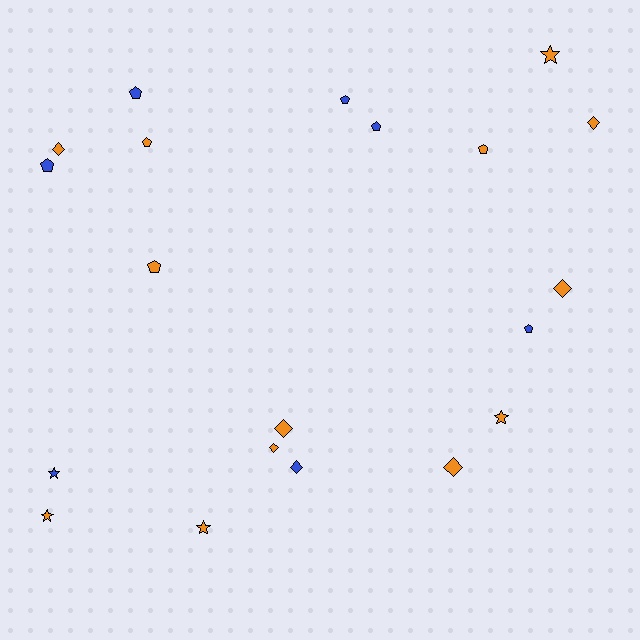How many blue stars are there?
There is 1 blue star.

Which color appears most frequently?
Orange, with 13 objects.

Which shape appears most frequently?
Pentagon, with 8 objects.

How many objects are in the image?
There are 20 objects.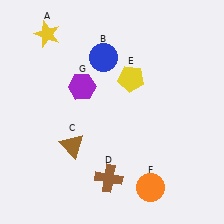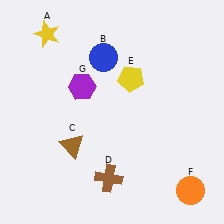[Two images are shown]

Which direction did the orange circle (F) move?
The orange circle (F) moved right.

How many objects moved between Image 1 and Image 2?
1 object moved between the two images.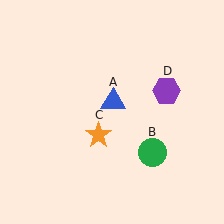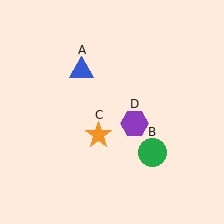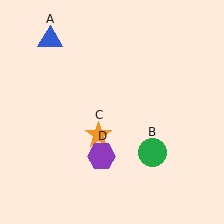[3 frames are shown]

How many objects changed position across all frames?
2 objects changed position: blue triangle (object A), purple hexagon (object D).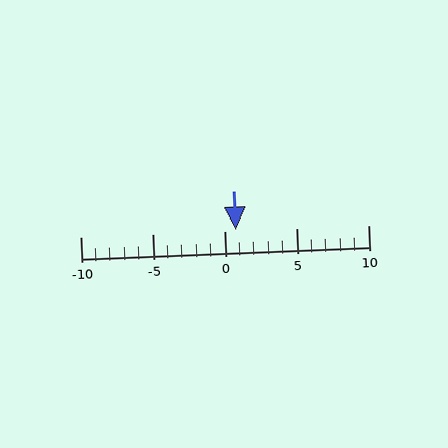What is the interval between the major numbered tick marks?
The major tick marks are spaced 5 units apart.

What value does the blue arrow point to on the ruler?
The blue arrow points to approximately 1.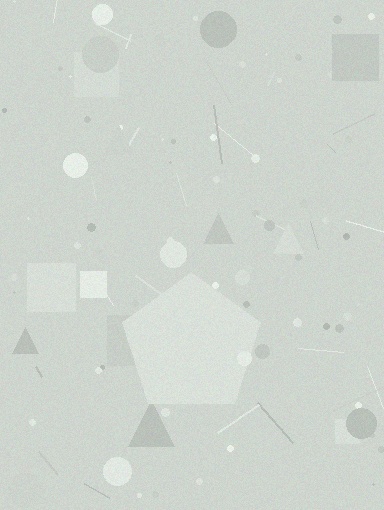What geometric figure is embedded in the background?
A pentagon is embedded in the background.